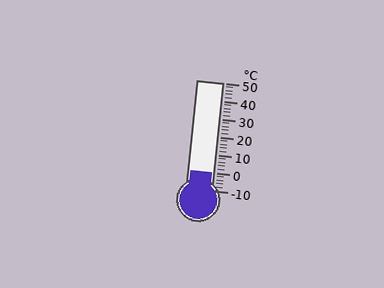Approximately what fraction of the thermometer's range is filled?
The thermometer is filled to approximately 15% of its range.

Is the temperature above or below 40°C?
The temperature is below 40°C.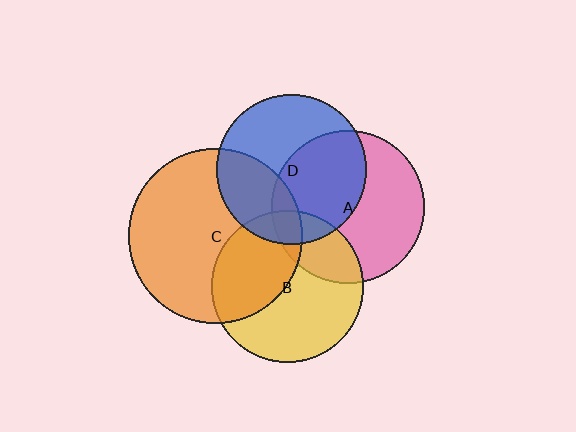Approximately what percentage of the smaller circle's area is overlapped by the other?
Approximately 45%.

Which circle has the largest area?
Circle C (orange).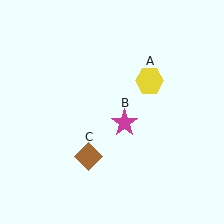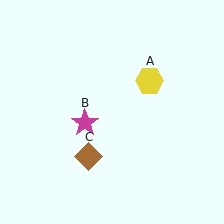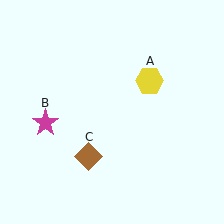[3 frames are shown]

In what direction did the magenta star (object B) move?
The magenta star (object B) moved left.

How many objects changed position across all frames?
1 object changed position: magenta star (object B).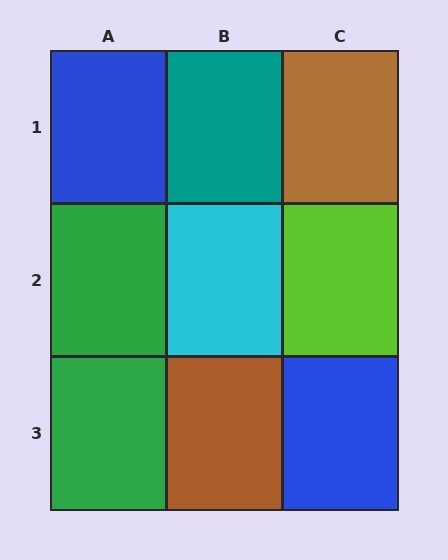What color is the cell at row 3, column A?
Green.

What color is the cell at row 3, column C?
Blue.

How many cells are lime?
1 cell is lime.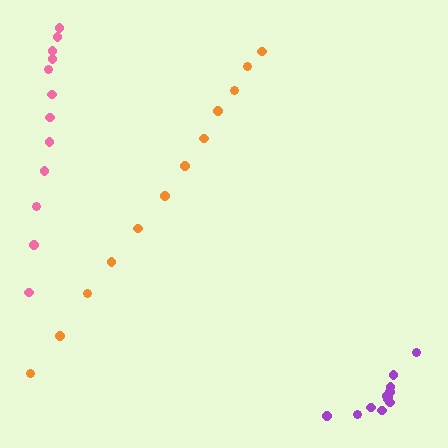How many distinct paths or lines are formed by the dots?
There are 3 distinct paths.